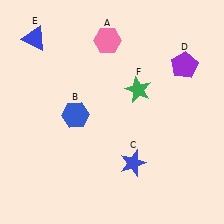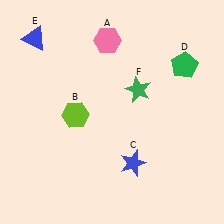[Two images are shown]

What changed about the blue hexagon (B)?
In Image 1, B is blue. In Image 2, it changed to lime.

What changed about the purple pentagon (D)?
In Image 1, D is purple. In Image 2, it changed to green.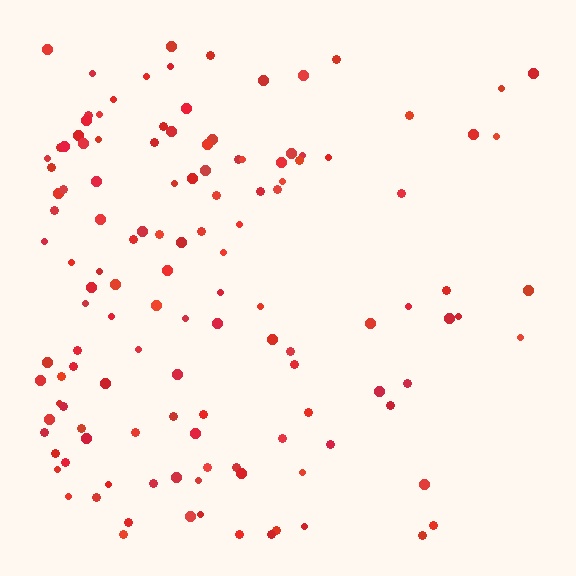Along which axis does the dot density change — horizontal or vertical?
Horizontal.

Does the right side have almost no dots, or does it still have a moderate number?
Still a moderate number, just noticeably fewer than the left.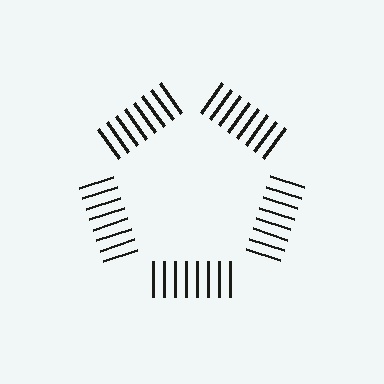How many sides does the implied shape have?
5 sides — the line-ends trace a pentagon.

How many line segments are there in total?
40 — 8 along each of the 5 edges.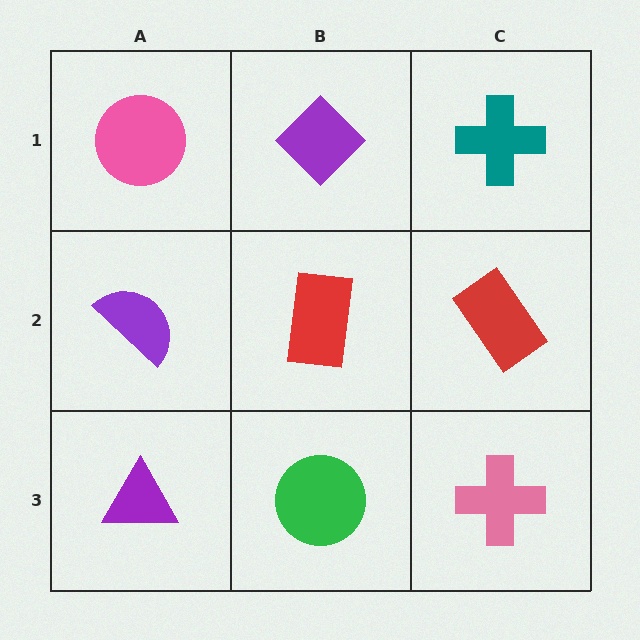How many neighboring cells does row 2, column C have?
3.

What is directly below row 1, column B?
A red rectangle.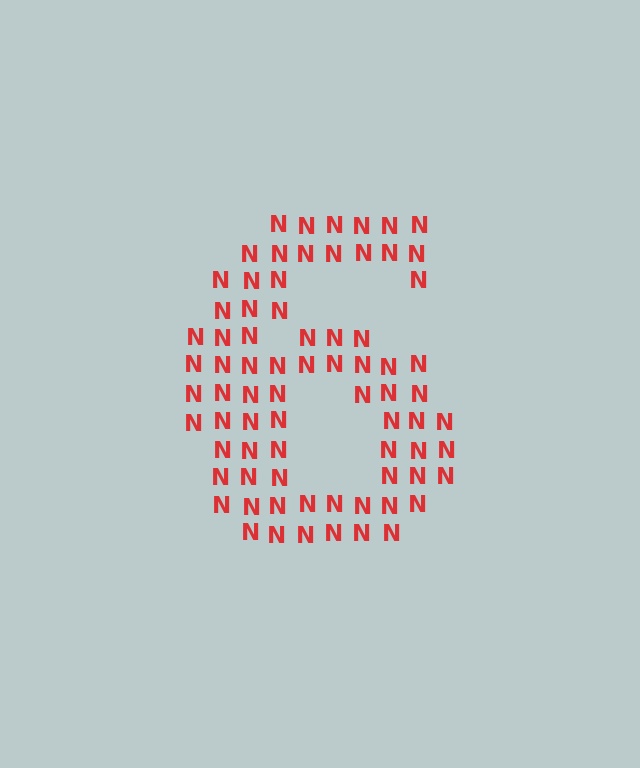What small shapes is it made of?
It is made of small letter N's.